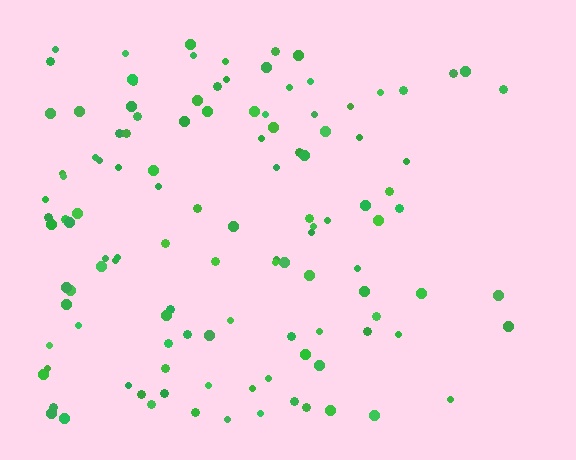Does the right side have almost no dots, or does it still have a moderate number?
Still a moderate number, just noticeably fewer than the left.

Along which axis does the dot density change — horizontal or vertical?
Horizontal.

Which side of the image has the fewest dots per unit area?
The right.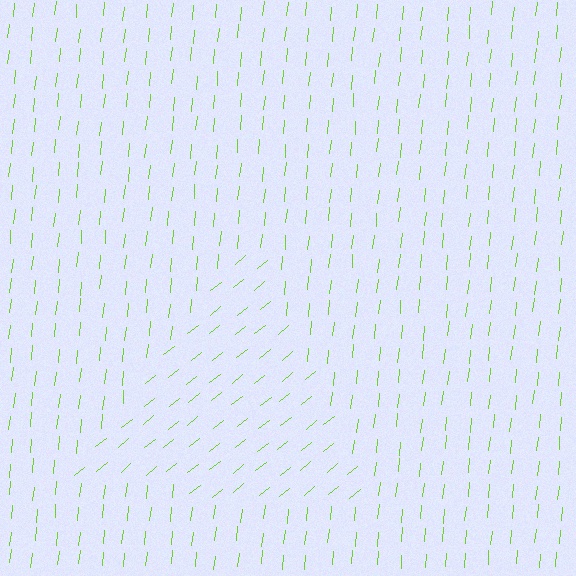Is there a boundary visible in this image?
Yes, there is a texture boundary formed by a change in line orientation.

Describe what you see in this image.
The image is filled with small lime line segments. A triangle region in the image has lines oriented differently from the surrounding lines, creating a visible texture boundary.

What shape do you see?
I see a triangle.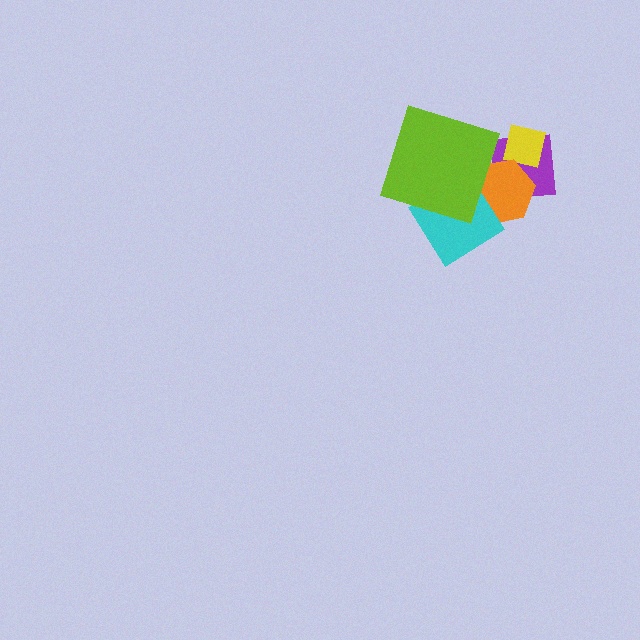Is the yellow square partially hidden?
Yes, it is partially covered by another shape.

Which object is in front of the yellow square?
The orange hexagon is in front of the yellow square.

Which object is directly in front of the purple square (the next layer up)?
The yellow square is directly in front of the purple square.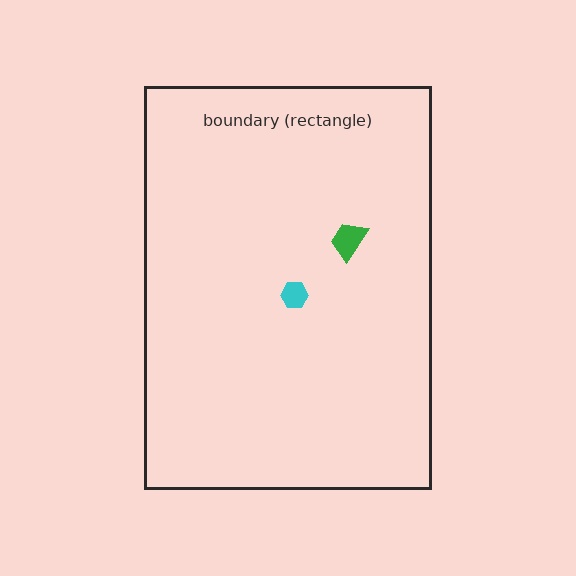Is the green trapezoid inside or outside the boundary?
Inside.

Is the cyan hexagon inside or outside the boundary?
Inside.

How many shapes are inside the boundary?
2 inside, 0 outside.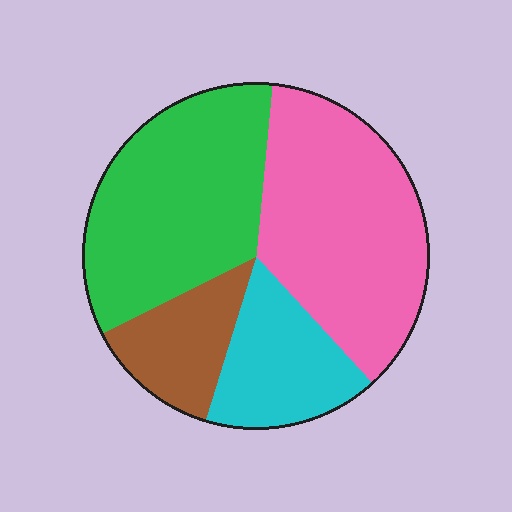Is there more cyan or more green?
Green.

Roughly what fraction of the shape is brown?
Brown takes up about one eighth (1/8) of the shape.